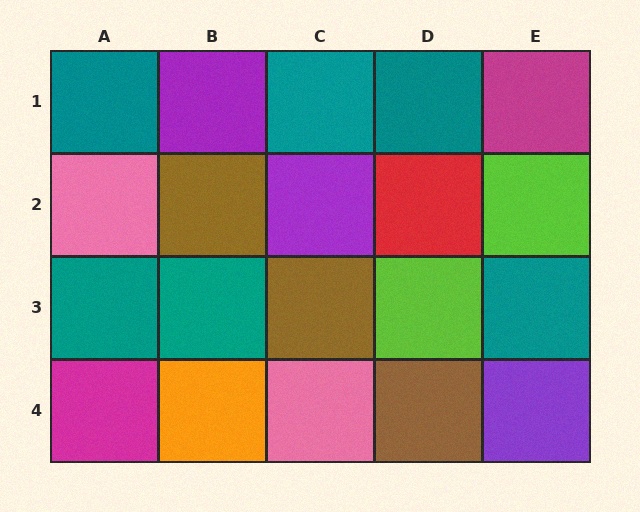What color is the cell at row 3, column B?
Teal.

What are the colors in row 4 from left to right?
Magenta, orange, pink, brown, purple.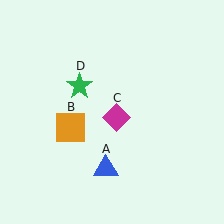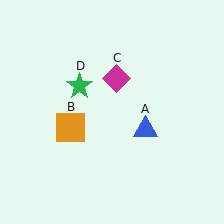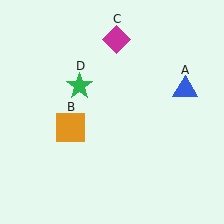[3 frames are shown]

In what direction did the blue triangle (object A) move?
The blue triangle (object A) moved up and to the right.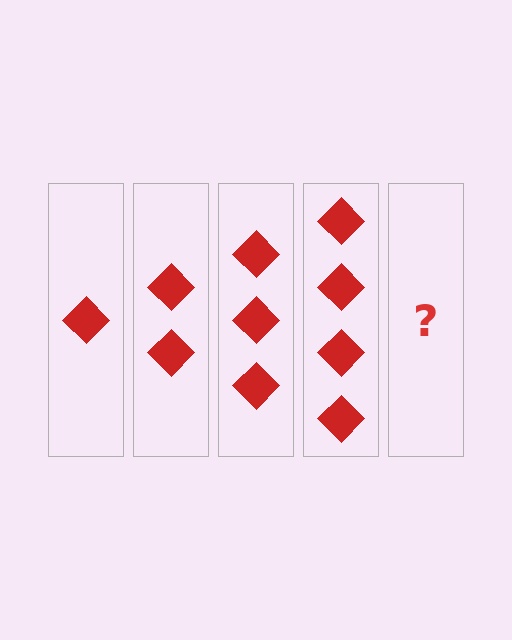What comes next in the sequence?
The next element should be 5 diamonds.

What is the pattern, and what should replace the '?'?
The pattern is that each step adds one more diamond. The '?' should be 5 diamonds.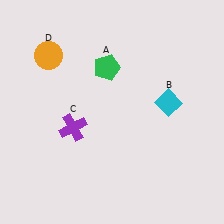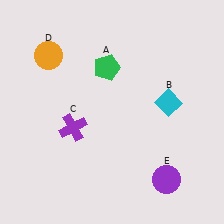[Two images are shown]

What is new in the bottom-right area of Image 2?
A purple circle (E) was added in the bottom-right area of Image 2.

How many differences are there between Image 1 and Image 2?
There is 1 difference between the two images.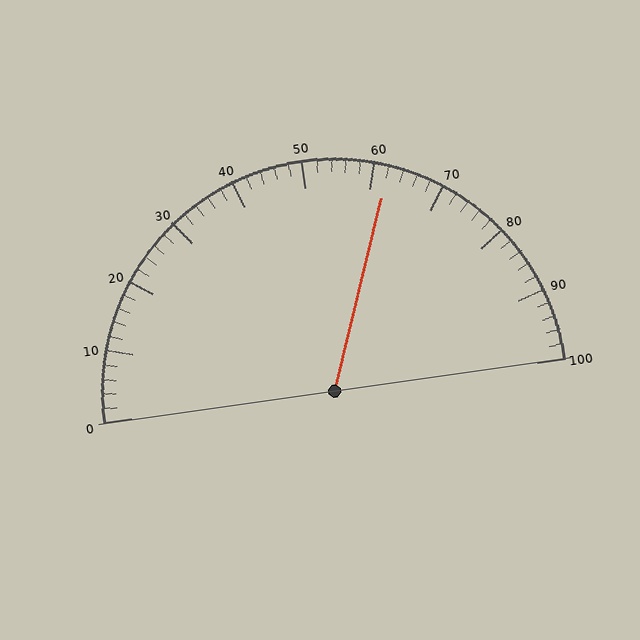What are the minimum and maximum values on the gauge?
The gauge ranges from 0 to 100.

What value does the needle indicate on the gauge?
The needle indicates approximately 62.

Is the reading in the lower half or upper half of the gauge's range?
The reading is in the upper half of the range (0 to 100).